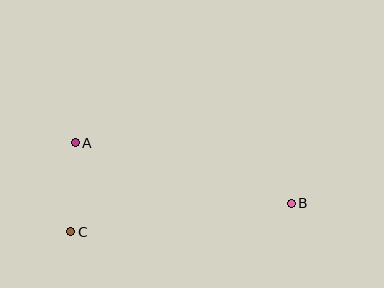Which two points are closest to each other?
Points A and C are closest to each other.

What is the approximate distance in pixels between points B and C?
The distance between B and C is approximately 222 pixels.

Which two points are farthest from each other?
Points A and B are farthest from each other.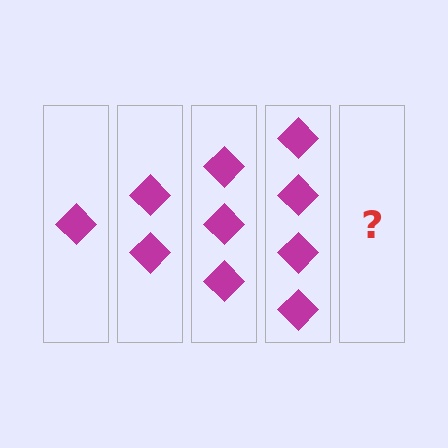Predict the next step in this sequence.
The next step is 5 diamonds.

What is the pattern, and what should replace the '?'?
The pattern is that each step adds one more diamond. The '?' should be 5 diamonds.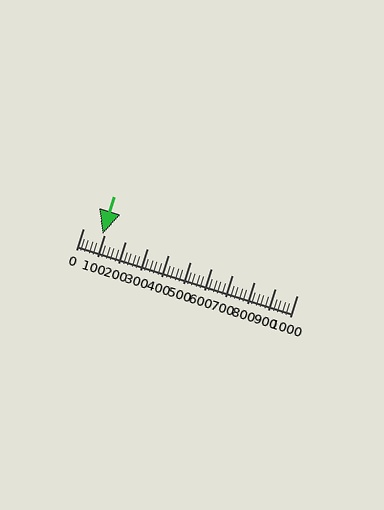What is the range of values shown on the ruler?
The ruler shows values from 0 to 1000.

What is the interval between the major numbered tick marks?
The major tick marks are spaced 100 units apart.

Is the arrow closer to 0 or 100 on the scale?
The arrow is closer to 100.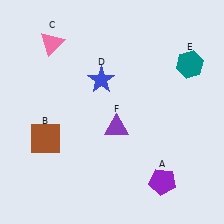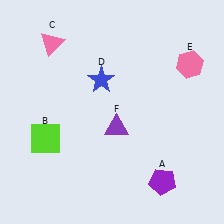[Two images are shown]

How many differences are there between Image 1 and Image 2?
There are 2 differences between the two images.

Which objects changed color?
B changed from brown to lime. E changed from teal to pink.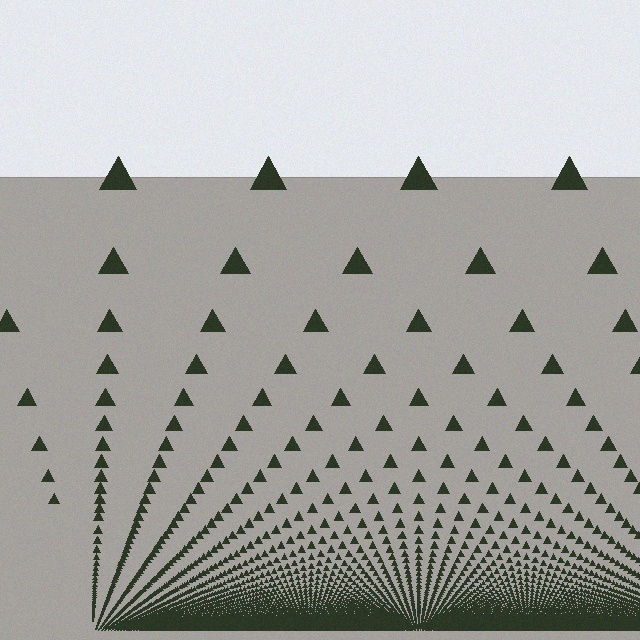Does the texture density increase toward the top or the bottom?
Density increases toward the bottom.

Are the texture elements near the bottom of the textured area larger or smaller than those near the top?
Smaller. The gradient is inverted — elements near the bottom are smaller and denser.